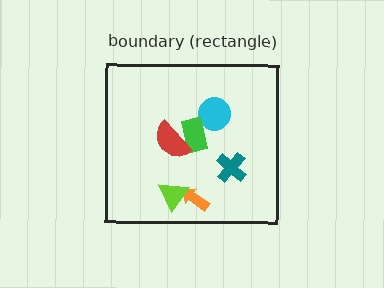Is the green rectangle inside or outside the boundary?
Inside.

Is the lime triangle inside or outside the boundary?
Inside.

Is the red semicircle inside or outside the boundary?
Inside.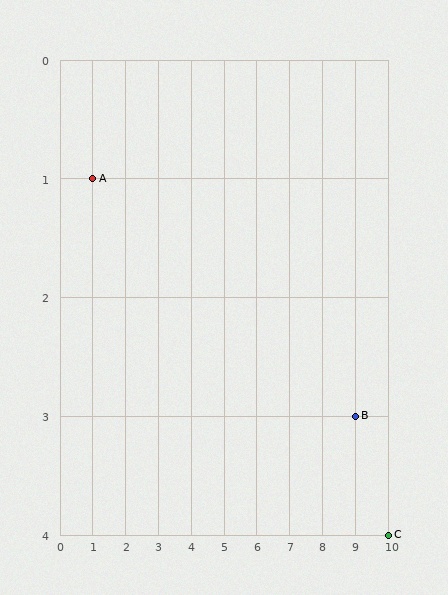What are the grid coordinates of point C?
Point C is at grid coordinates (10, 4).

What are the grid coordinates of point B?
Point B is at grid coordinates (9, 3).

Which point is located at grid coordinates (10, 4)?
Point C is at (10, 4).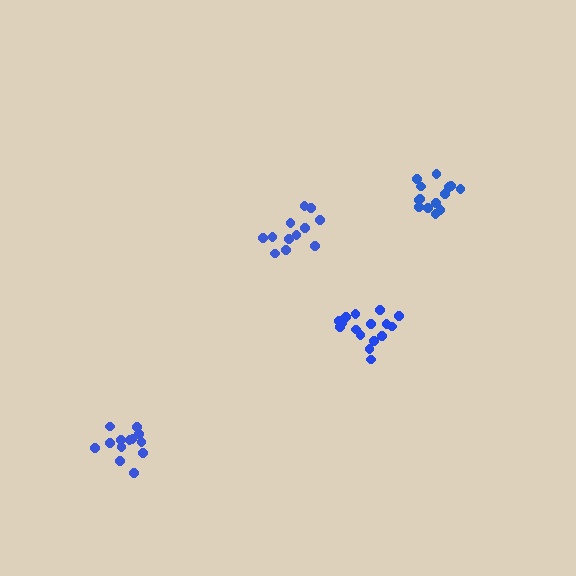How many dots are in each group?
Group 1: 13 dots, Group 2: 14 dots, Group 3: 12 dots, Group 4: 16 dots (55 total).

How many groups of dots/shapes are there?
There are 4 groups.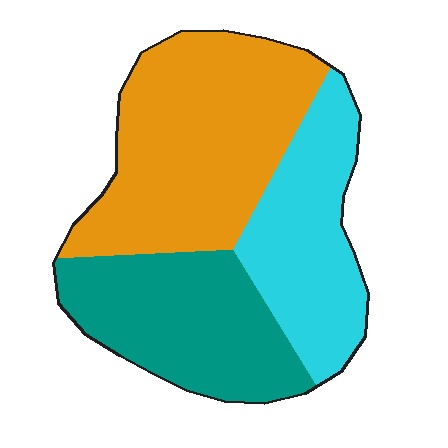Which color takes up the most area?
Orange, at roughly 45%.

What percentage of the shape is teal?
Teal takes up between a quarter and a half of the shape.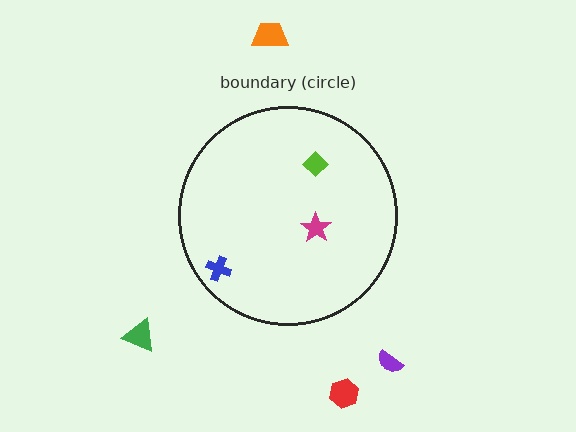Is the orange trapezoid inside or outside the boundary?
Outside.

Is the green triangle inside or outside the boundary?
Outside.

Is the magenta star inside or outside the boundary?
Inside.